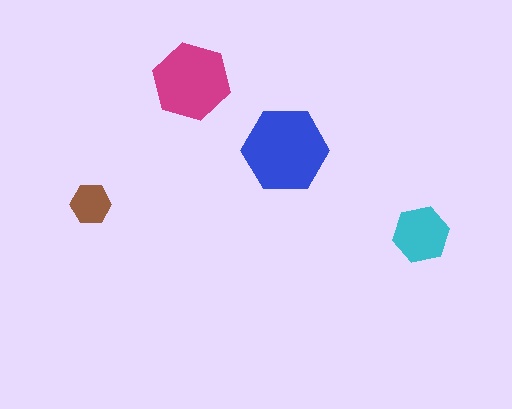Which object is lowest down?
The cyan hexagon is bottommost.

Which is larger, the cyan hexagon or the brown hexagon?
The cyan one.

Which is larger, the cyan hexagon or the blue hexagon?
The blue one.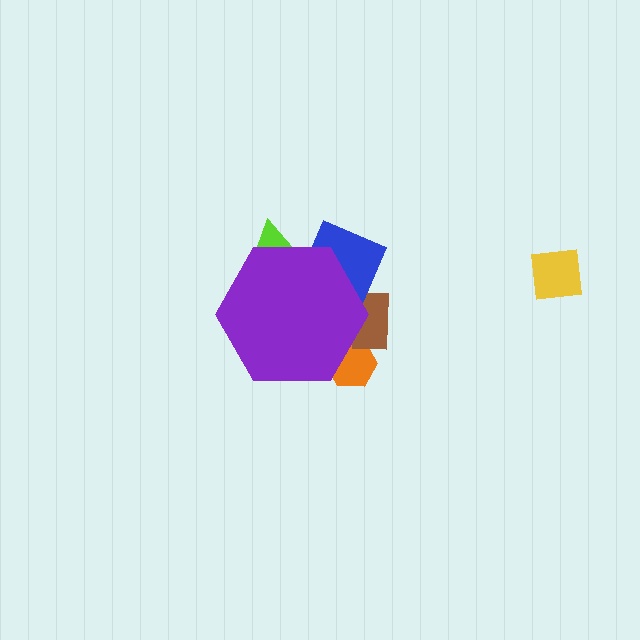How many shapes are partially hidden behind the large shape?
4 shapes are partially hidden.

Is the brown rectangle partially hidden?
Yes, the brown rectangle is partially hidden behind the purple hexagon.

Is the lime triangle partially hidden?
Yes, the lime triangle is partially hidden behind the purple hexagon.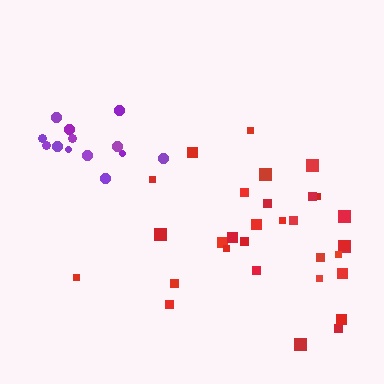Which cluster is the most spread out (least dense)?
Red.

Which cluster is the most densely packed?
Purple.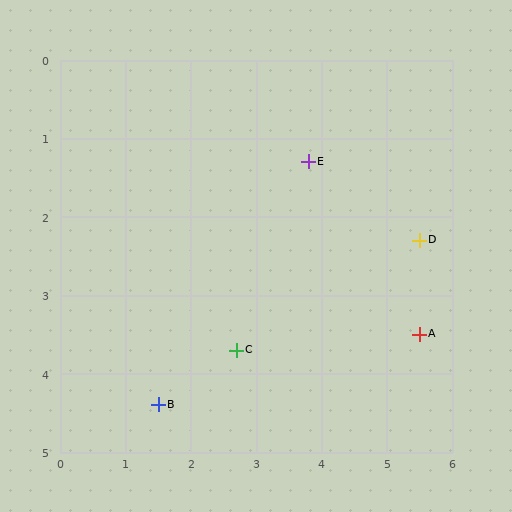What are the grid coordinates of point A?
Point A is at approximately (5.5, 3.5).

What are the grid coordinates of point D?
Point D is at approximately (5.5, 2.3).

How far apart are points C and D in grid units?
Points C and D are about 3.1 grid units apart.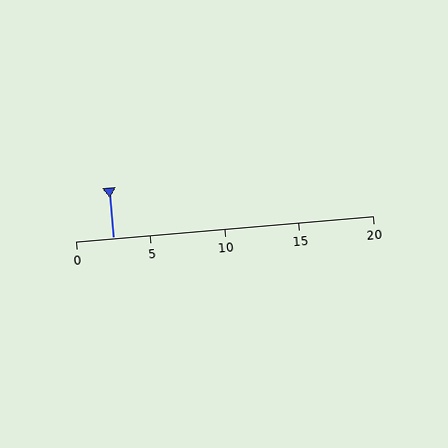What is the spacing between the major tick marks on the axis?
The major ticks are spaced 5 apart.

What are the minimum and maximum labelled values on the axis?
The axis runs from 0 to 20.